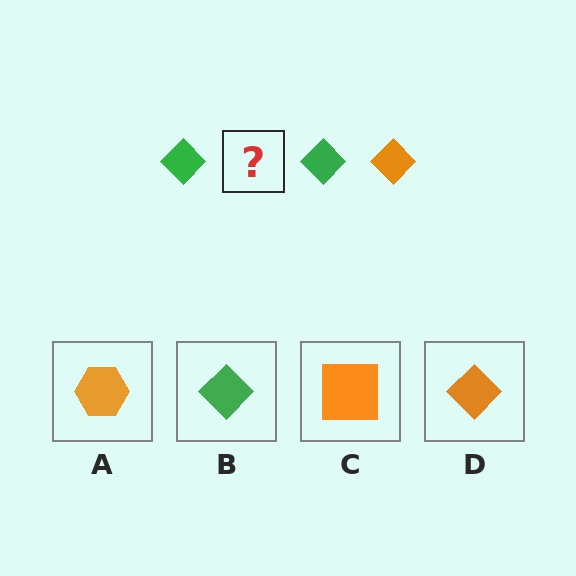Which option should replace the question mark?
Option D.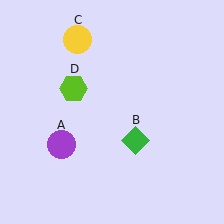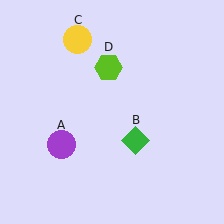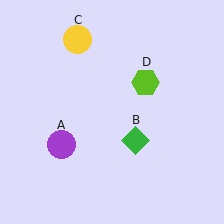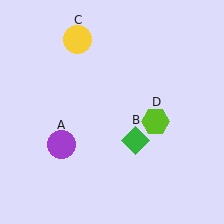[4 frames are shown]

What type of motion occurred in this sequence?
The lime hexagon (object D) rotated clockwise around the center of the scene.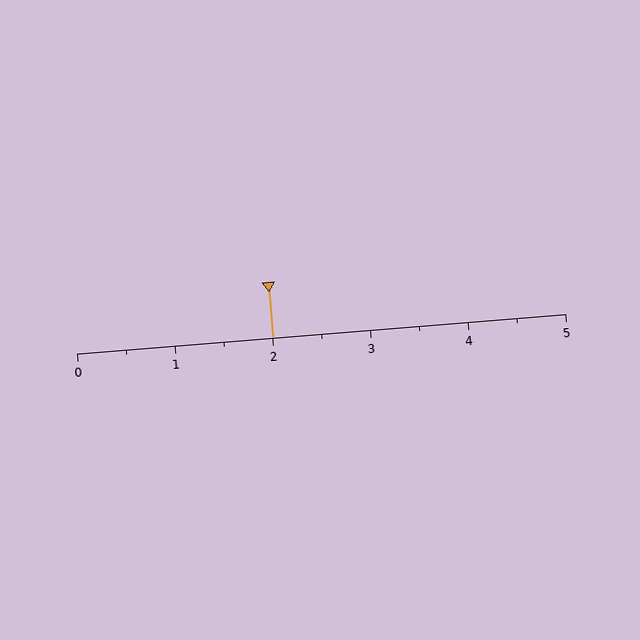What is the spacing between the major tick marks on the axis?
The major ticks are spaced 1 apart.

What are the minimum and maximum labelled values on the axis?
The axis runs from 0 to 5.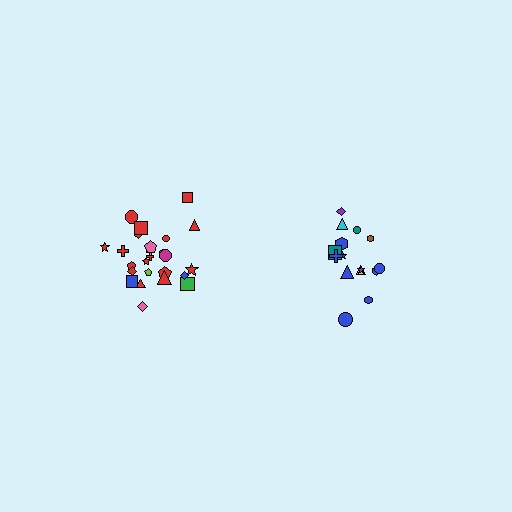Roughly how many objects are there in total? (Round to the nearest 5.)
Roughly 40 objects in total.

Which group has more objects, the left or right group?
The left group.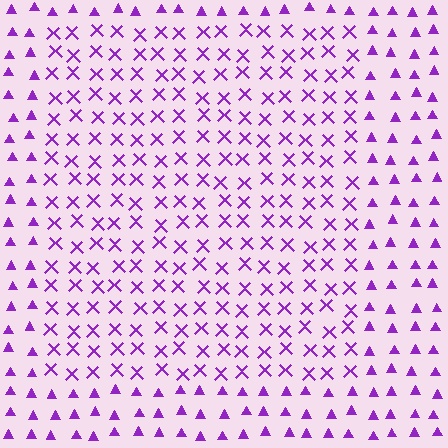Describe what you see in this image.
The image is filled with small purple elements arranged in a uniform grid. A rectangle-shaped region contains X marks, while the surrounding area contains triangles. The boundary is defined purely by the change in element shape.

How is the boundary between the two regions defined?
The boundary is defined by a change in element shape: X marks inside vs. triangles outside. All elements share the same color and spacing.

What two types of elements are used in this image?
The image uses X marks inside the rectangle region and triangles outside it.